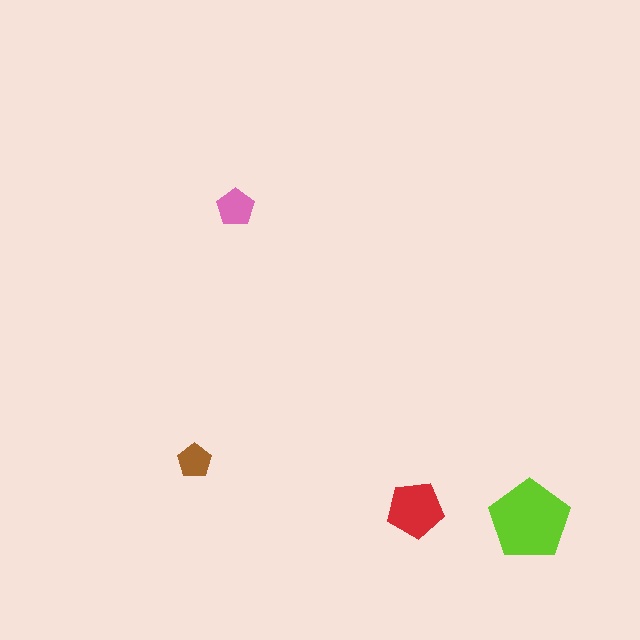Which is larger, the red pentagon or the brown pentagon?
The red one.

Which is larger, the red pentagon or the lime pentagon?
The lime one.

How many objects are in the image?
There are 4 objects in the image.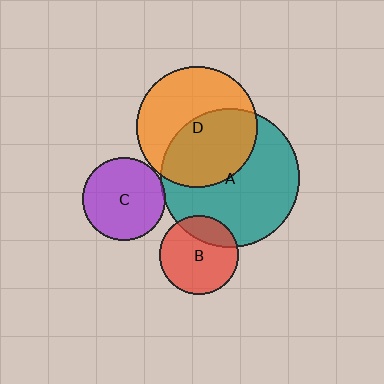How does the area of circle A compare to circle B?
Approximately 3.1 times.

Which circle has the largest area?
Circle A (teal).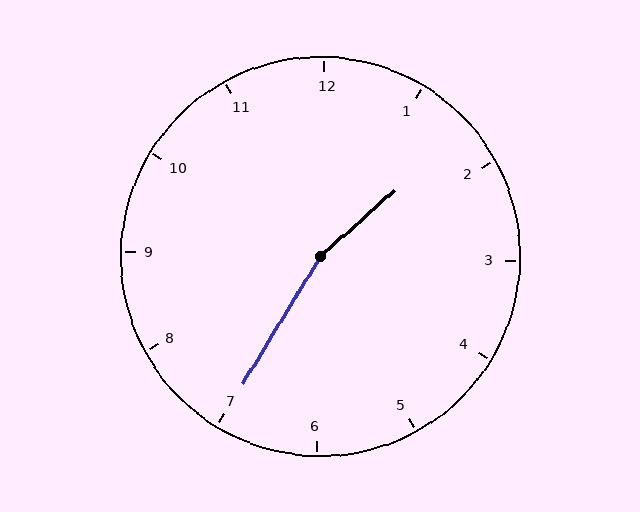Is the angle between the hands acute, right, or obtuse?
It is obtuse.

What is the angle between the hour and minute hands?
Approximately 162 degrees.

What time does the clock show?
1:35.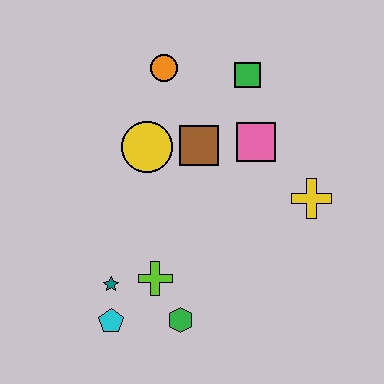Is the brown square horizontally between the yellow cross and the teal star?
Yes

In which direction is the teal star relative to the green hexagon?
The teal star is to the left of the green hexagon.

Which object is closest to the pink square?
The brown square is closest to the pink square.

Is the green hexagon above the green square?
No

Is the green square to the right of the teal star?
Yes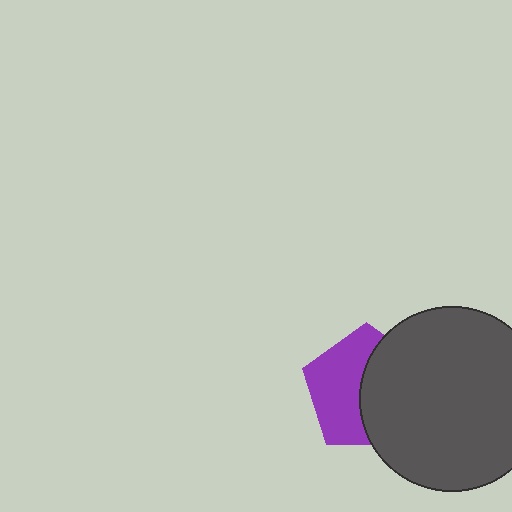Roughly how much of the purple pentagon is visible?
About half of it is visible (roughly 50%).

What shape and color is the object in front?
The object in front is a dark gray circle.